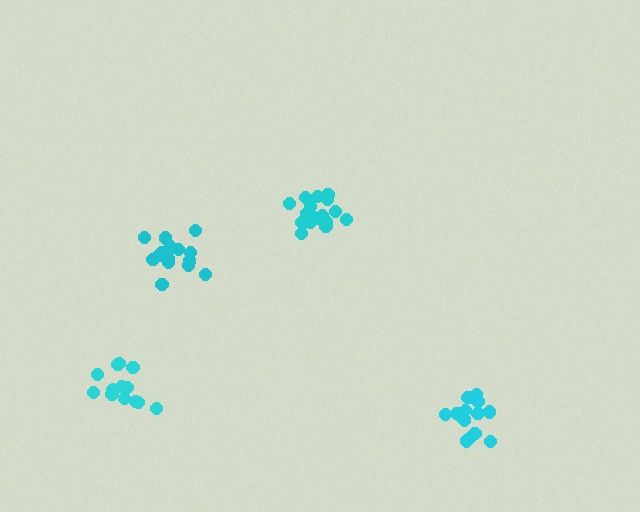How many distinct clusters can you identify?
There are 4 distinct clusters.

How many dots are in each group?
Group 1: 18 dots, Group 2: 15 dots, Group 3: 13 dots, Group 4: 17 dots (63 total).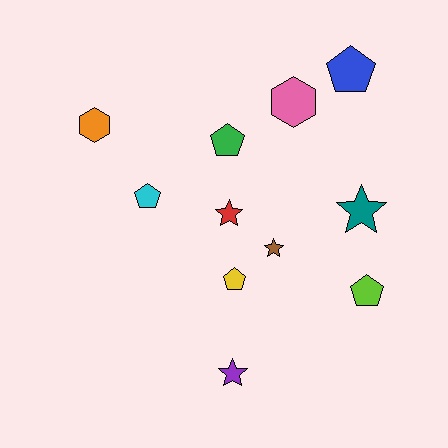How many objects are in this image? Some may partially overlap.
There are 11 objects.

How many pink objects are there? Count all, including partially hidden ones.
There is 1 pink object.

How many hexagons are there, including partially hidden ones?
There are 2 hexagons.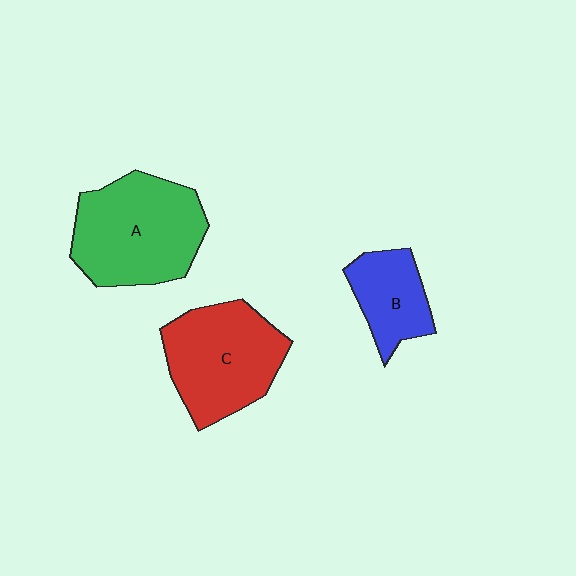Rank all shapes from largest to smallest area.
From largest to smallest: A (green), C (red), B (blue).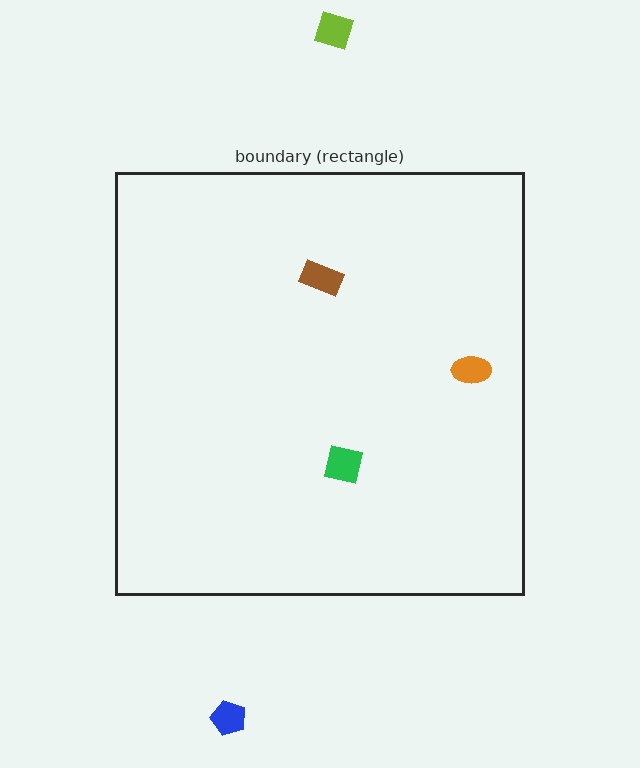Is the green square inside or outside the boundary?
Inside.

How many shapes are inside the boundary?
3 inside, 2 outside.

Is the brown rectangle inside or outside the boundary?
Inside.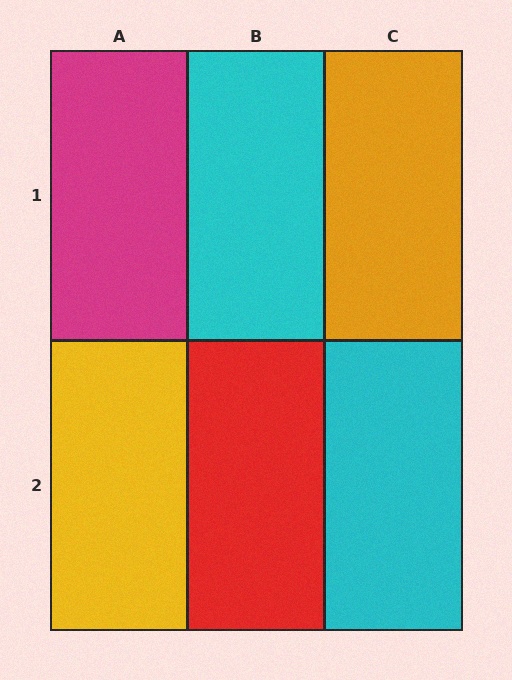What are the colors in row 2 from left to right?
Yellow, red, cyan.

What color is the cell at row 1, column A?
Magenta.